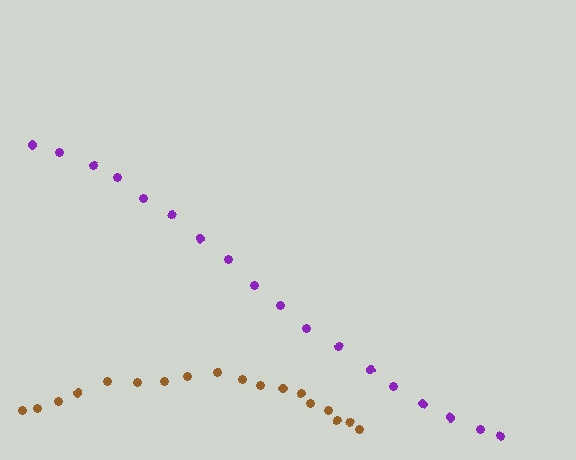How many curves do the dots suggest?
There are 2 distinct paths.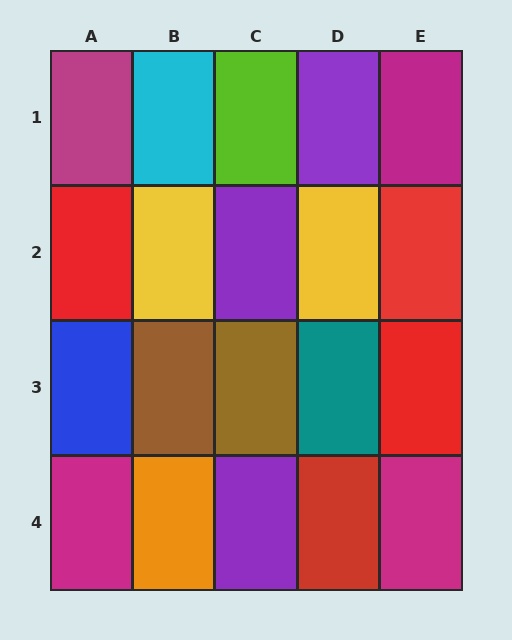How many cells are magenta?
4 cells are magenta.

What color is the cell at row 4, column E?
Magenta.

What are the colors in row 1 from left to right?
Magenta, cyan, lime, purple, magenta.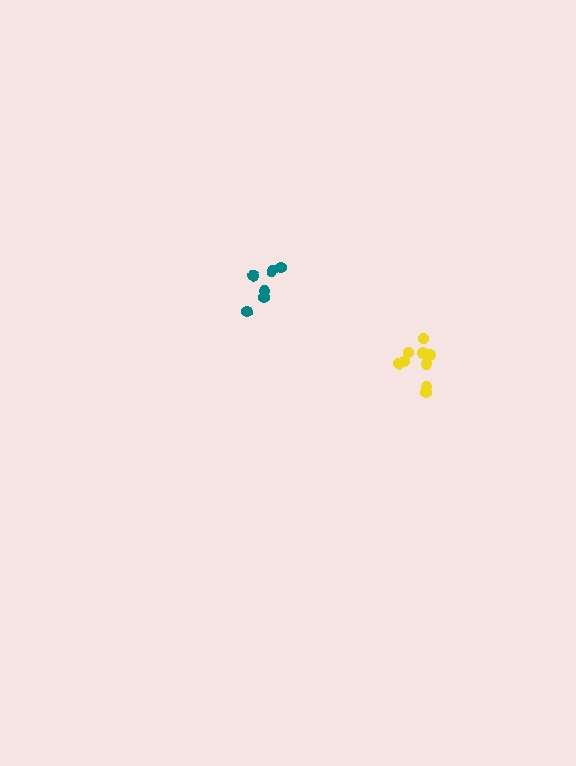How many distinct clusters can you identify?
There are 2 distinct clusters.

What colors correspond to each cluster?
The clusters are colored: teal, yellow.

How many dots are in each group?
Group 1: 6 dots, Group 2: 9 dots (15 total).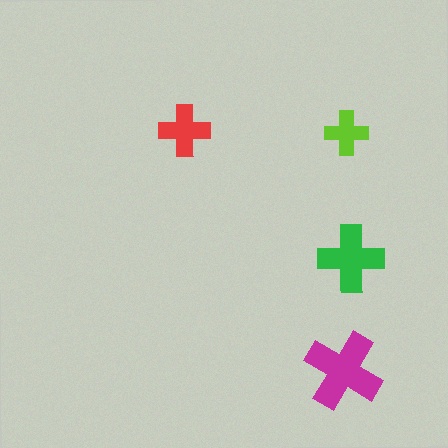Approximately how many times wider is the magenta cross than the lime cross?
About 2 times wider.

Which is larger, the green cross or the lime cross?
The green one.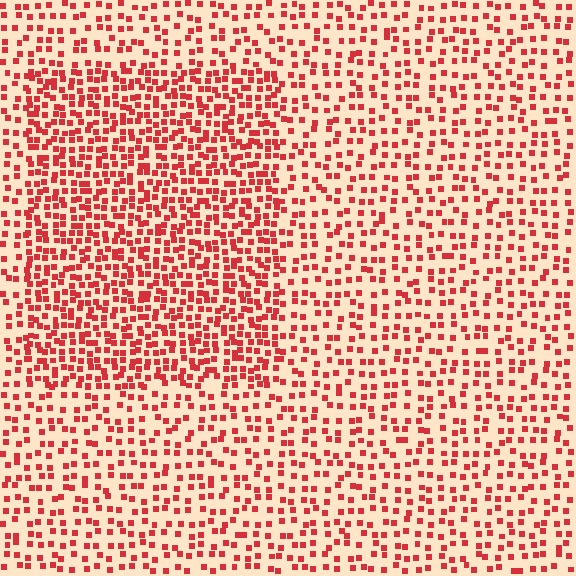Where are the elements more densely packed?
The elements are more densely packed inside the rectangle boundary.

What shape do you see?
I see a rectangle.